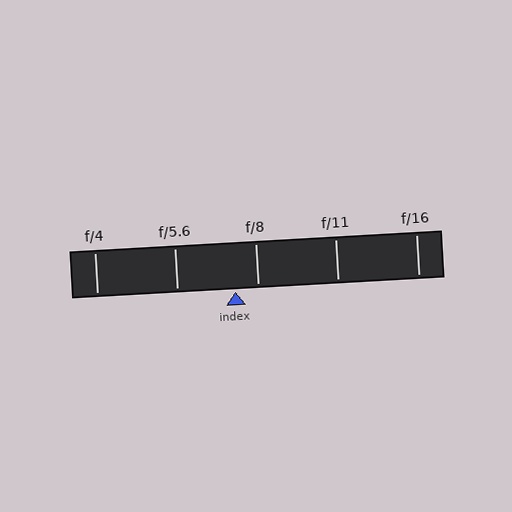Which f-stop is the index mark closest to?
The index mark is closest to f/8.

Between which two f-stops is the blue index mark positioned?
The index mark is between f/5.6 and f/8.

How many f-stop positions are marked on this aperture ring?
There are 5 f-stop positions marked.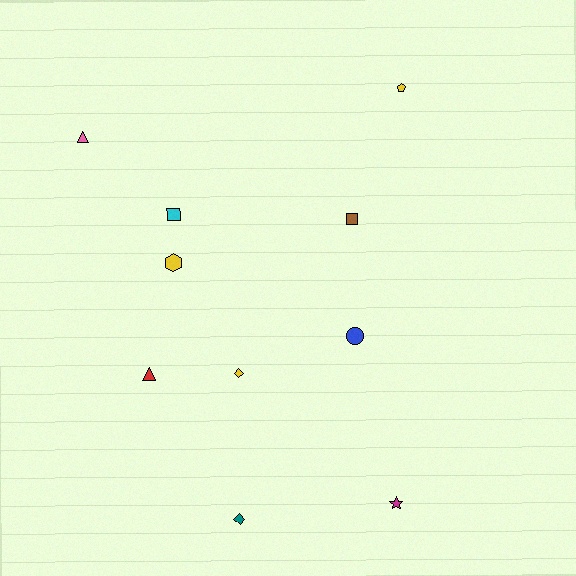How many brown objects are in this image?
There is 1 brown object.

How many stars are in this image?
There is 1 star.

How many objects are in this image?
There are 10 objects.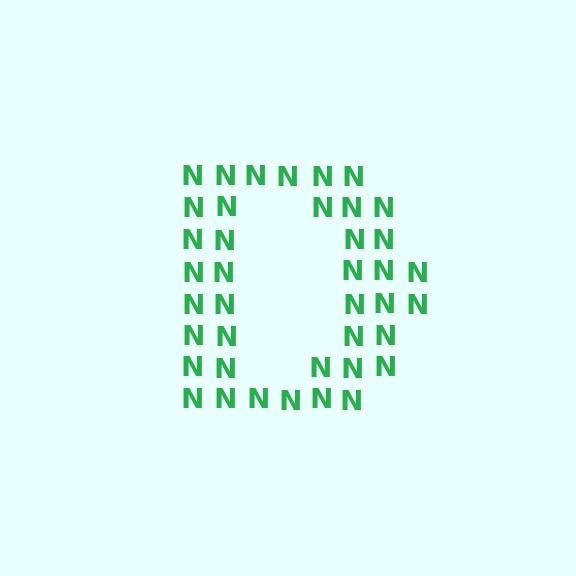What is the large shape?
The large shape is the letter D.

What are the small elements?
The small elements are letter N's.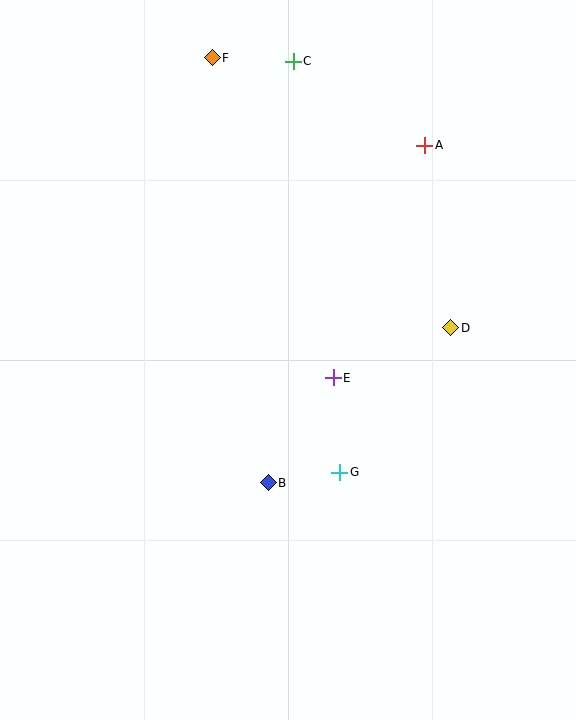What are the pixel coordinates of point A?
Point A is at (425, 145).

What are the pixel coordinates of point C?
Point C is at (293, 61).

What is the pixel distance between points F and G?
The distance between F and G is 434 pixels.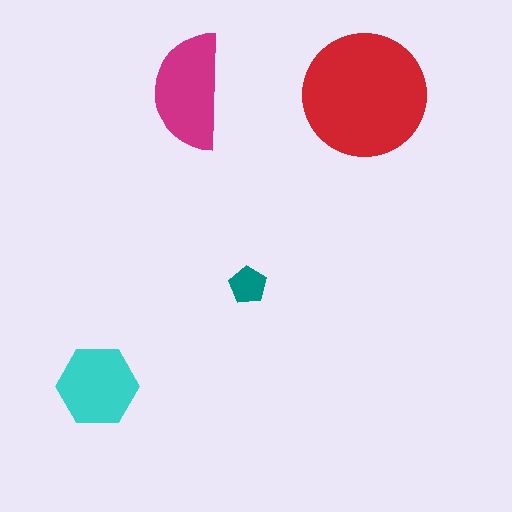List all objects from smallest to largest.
The teal pentagon, the cyan hexagon, the magenta semicircle, the red circle.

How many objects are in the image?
There are 4 objects in the image.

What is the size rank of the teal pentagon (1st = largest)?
4th.